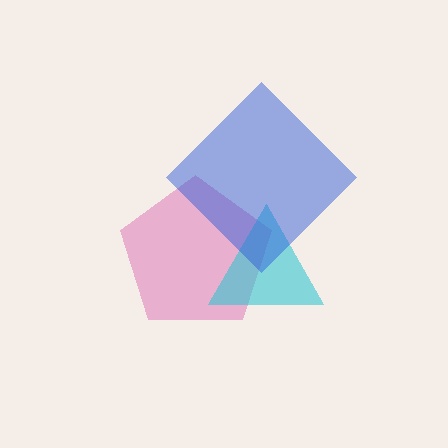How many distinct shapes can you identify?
There are 3 distinct shapes: a pink pentagon, a cyan triangle, a blue diamond.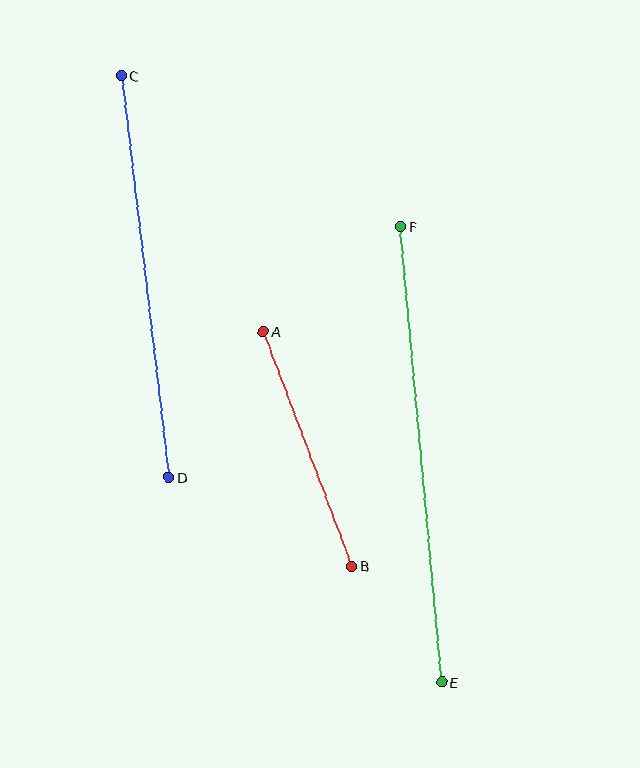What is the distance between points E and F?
The distance is approximately 458 pixels.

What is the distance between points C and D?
The distance is approximately 405 pixels.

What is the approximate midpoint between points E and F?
The midpoint is at approximately (421, 454) pixels.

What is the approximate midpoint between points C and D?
The midpoint is at approximately (145, 276) pixels.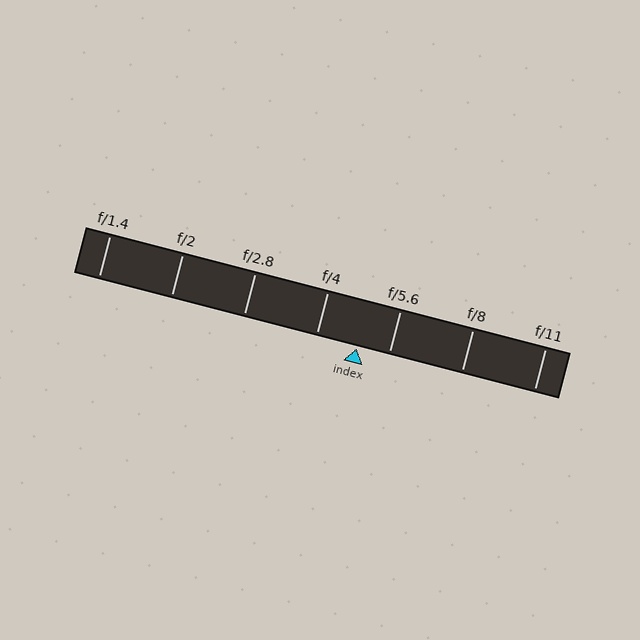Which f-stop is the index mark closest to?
The index mark is closest to f/5.6.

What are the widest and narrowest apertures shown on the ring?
The widest aperture shown is f/1.4 and the narrowest is f/11.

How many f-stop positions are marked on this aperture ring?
There are 7 f-stop positions marked.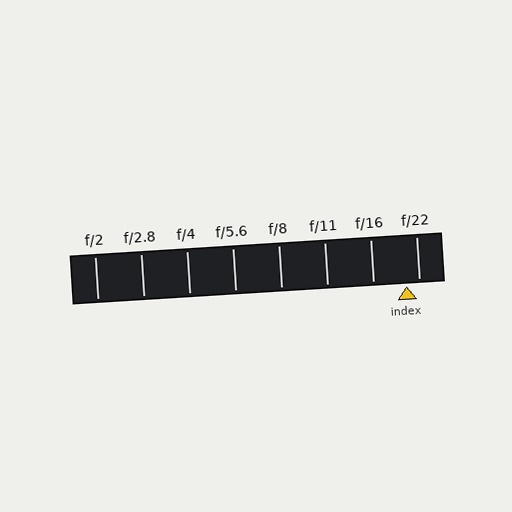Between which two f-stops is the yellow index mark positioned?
The index mark is between f/16 and f/22.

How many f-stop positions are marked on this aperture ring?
There are 8 f-stop positions marked.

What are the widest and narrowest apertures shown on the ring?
The widest aperture shown is f/2 and the narrowest is f/22.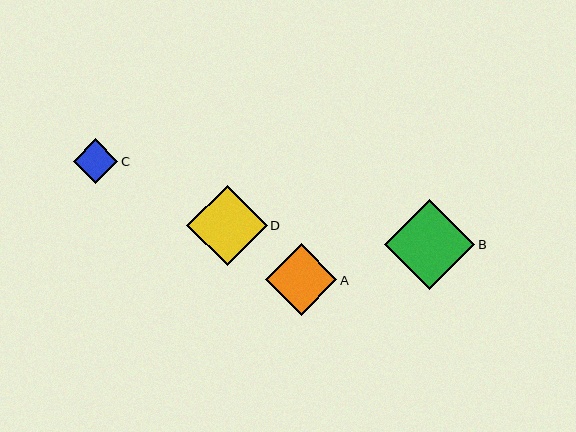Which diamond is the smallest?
Diamond C is the smallest with a size of approximately 45 pixels.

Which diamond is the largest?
Diamond B is the largest with a size of approximately 90 pixels.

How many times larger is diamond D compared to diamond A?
Diamond D is approximately 1.1 times the size of diamond A.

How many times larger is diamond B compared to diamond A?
Diamond B is approximately 1.3 times the size of diamond A.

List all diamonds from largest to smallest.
From largest to smallest: B, D, A, C.